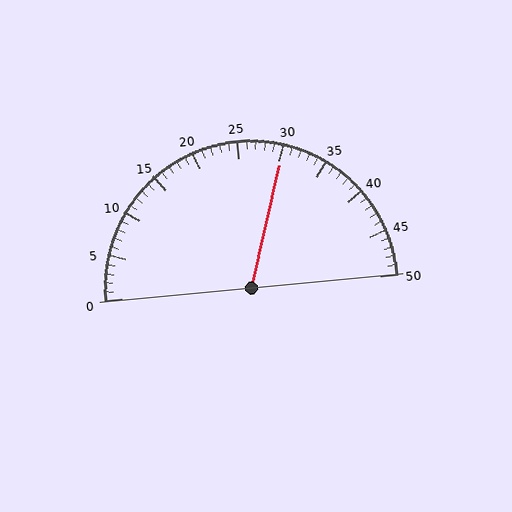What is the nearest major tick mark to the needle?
The nearest major tick mark is 30.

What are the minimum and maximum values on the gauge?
The gauge ranges from 0 to 50.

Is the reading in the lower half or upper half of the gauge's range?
The reading is in the upper half of the range (0 to 50).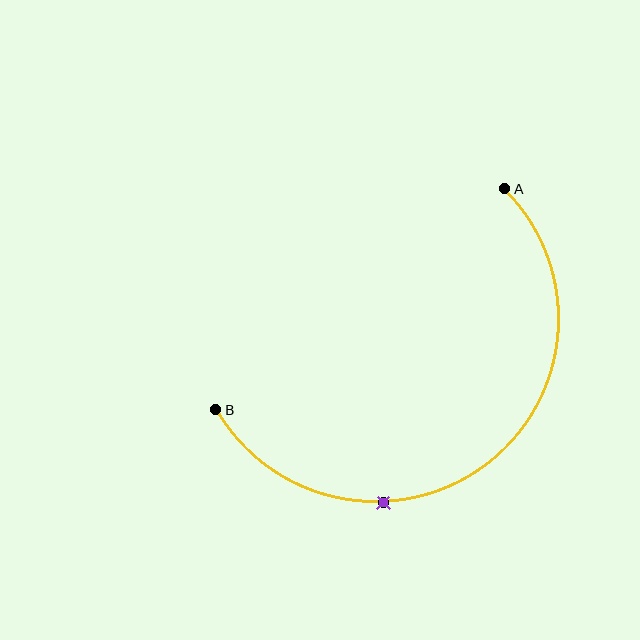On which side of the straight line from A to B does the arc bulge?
The arc bulges below and to the right of the straight line connecting A and B.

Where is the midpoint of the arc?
The arc midpoint is the point on the curve farthest from the straight line joining A and B. It sits below and to the right of that line.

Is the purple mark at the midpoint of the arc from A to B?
No. The purple mark lies on the arc but is closer to endpoint B. The arc midpoint would be at the point on the curve equidistant along the arc from both A and B.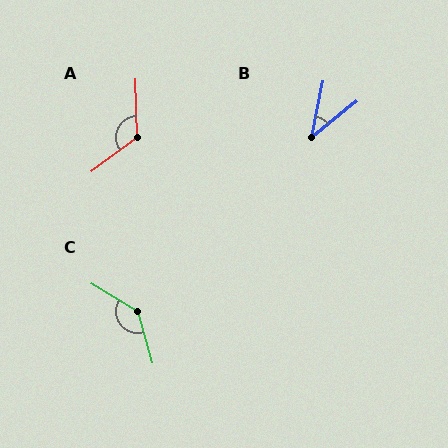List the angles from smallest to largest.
B (39°), A (124°), C (137°).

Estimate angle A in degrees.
Approximately 124 degrees.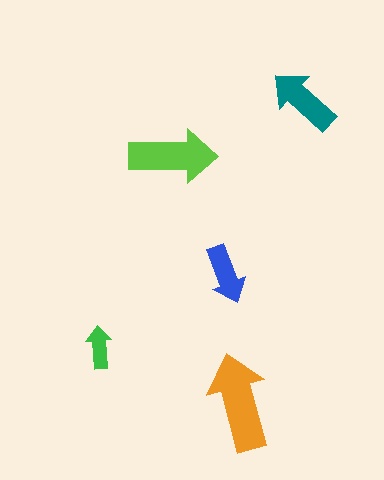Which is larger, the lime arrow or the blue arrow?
The lime one.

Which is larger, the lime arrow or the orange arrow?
The orange one.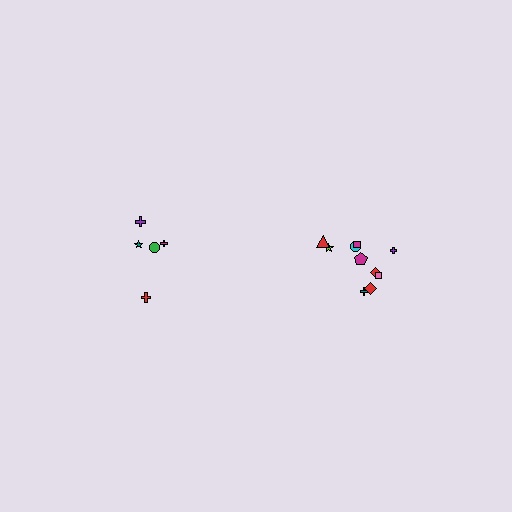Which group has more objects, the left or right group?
The right group.